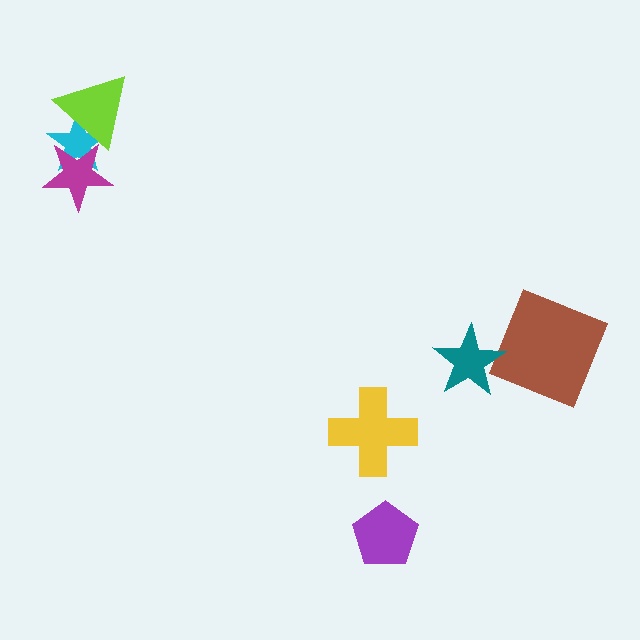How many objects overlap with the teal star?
0 objects overlap with the teal star.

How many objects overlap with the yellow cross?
0 objects overlap with the yellow cross.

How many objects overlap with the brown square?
0 objects overlap with the brown square.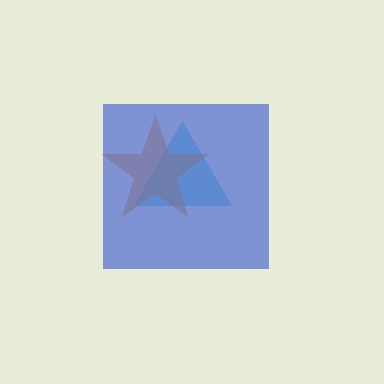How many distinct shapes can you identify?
There are 3 distinct shapes: a cyan triangle, an orange star, a blue square.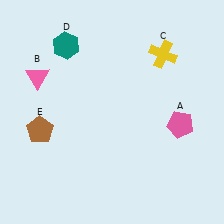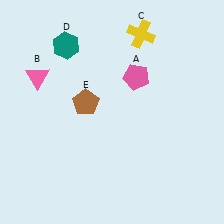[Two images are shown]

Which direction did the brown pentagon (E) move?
The brown pentagon (E) moved right.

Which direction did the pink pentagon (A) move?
The pink pentagon (A) moved up.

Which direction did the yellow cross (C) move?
The yellow cross (C) moved left.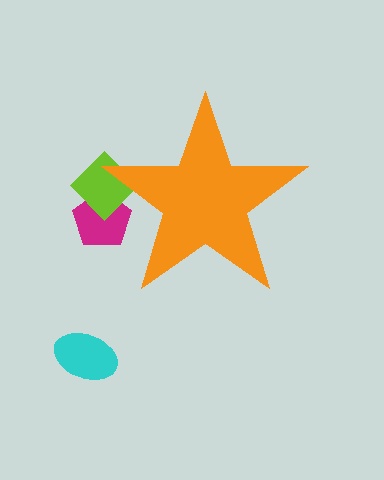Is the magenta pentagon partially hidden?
Yes, the magenta pentagon is partially hidden behind the orange star.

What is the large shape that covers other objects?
An orange star.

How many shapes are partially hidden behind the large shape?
2 shapes are partially hidden.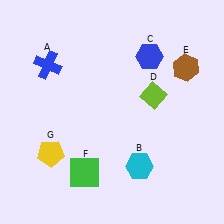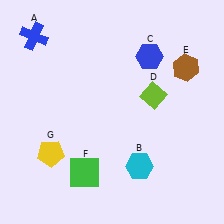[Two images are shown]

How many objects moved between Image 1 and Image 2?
1 object moved between the two images.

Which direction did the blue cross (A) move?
The blue cross (A) moved up.